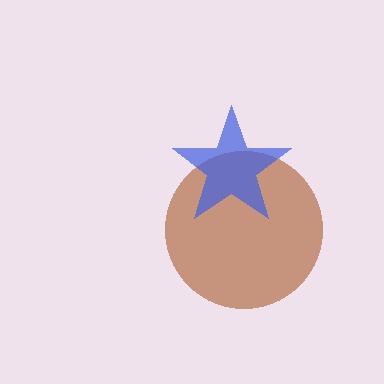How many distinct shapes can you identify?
There are 2 distinct shapes: a brown circle, a blue star.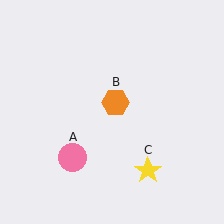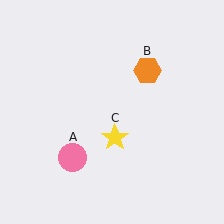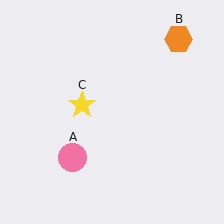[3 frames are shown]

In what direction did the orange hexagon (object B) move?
The orange hexagon (object B) moved up and to the right.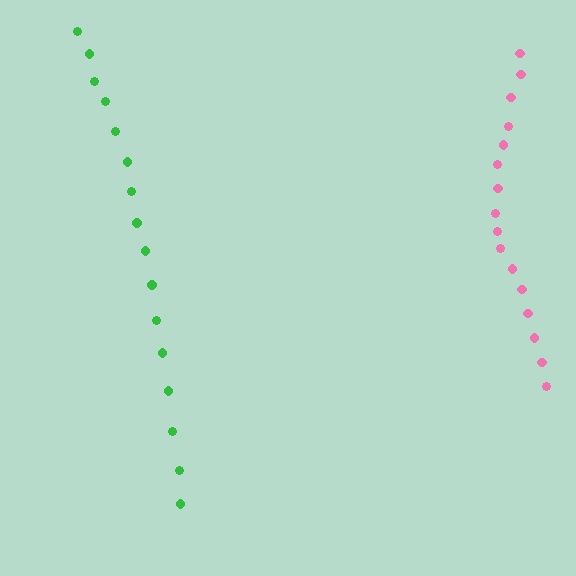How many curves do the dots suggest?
There are 2 distinct paths.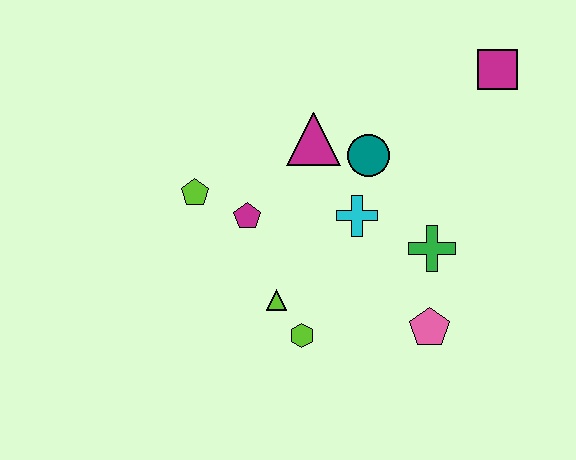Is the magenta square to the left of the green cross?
No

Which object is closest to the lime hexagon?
The lime triangle is closest to the lime hexagon.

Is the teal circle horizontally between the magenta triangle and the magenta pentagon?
No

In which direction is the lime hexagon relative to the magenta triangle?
The lime hexagon is below the magenta triangle.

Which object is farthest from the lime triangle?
The magenta square is farthest from the lime triangle.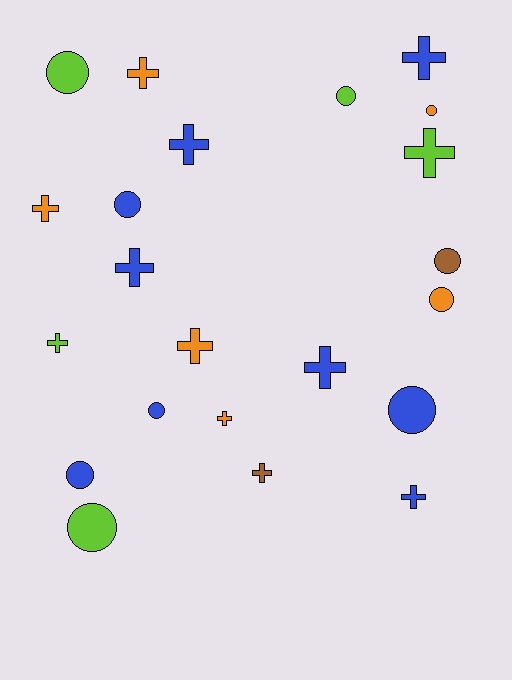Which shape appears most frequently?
Cross, with 12 objects.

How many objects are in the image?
There are 22 objects.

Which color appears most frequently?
Blue, with 9 objects.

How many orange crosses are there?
There are 4 orange crosses.